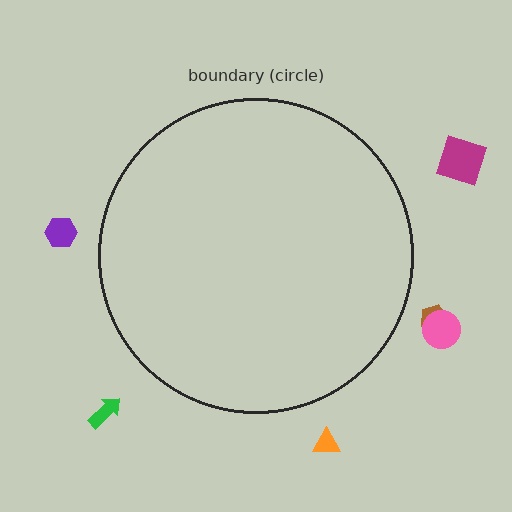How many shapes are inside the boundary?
0 inside, 6 outside.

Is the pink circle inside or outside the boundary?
Outside.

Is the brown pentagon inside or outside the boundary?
Outside.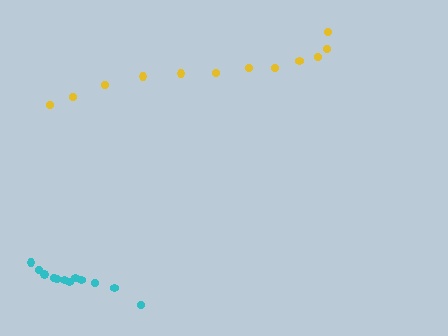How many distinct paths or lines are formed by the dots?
There are 2 distinct paths.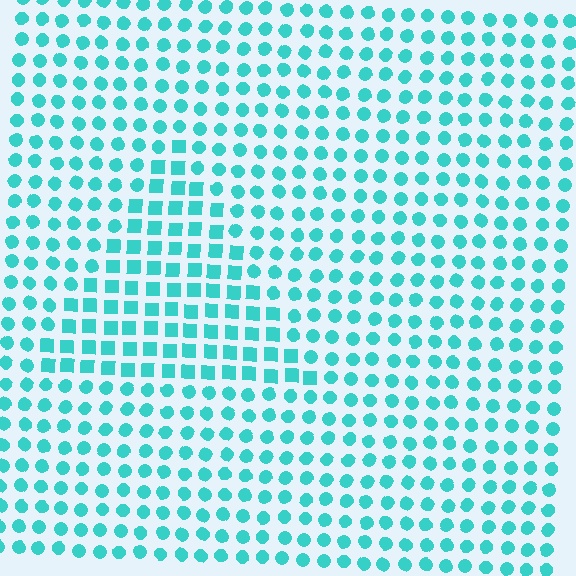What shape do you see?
I see a triangle.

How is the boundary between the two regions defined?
The boundary is defined by a change in element shape: squares inside vs. circles outside. All elements share the same color and spacing.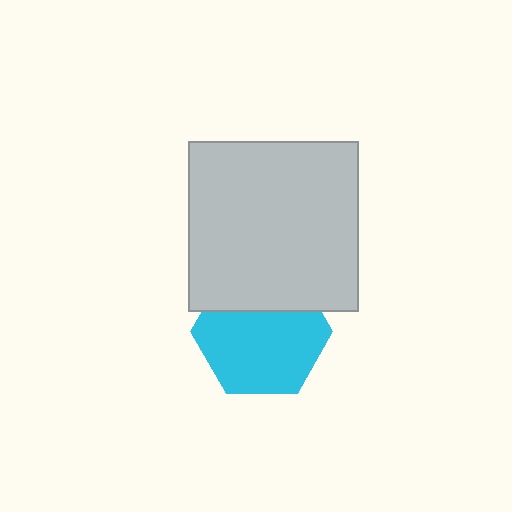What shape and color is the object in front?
The object in front is a light gray square.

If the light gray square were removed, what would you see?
You would see the complete cyan hexagon.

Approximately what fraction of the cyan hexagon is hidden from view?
Roughly 30% of the cyan hexagon is hidden behind the light gray square.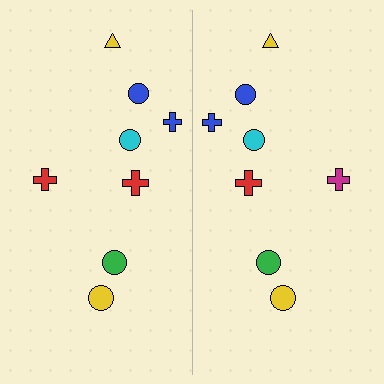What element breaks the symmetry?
The magenta cross on the right side breaks the symmetry — its mirror counterpart is red.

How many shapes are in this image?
There are 16 shapes in this image.